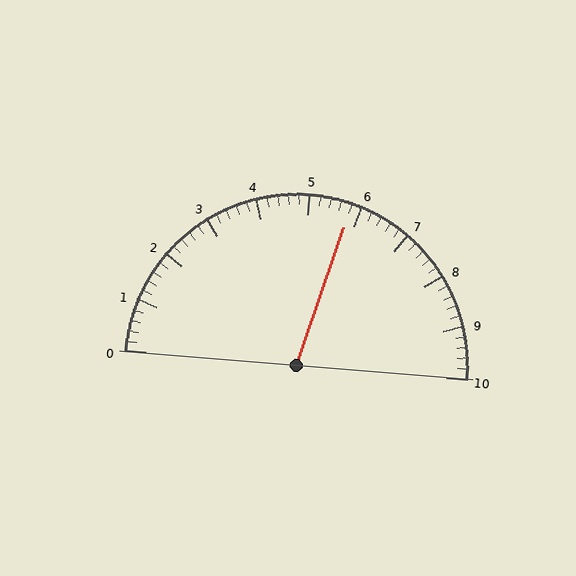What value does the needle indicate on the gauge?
The needle indicates approximately 5.8.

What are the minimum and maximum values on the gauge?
The gauge ranges from 0 to 10.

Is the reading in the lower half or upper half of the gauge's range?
The reading is in the upper half of the range (0 to 10).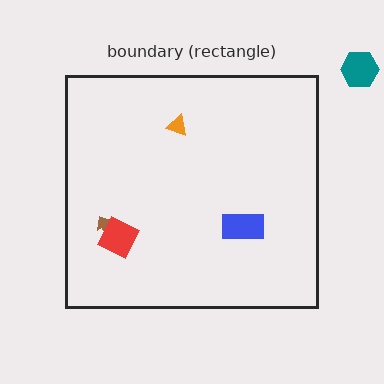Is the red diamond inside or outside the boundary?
Inside.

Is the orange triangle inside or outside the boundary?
Inside.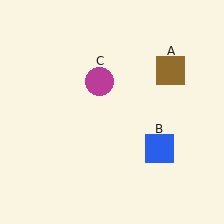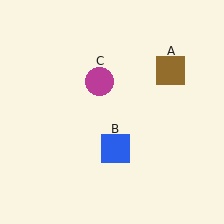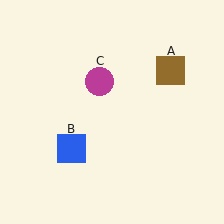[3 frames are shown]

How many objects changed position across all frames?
1 object changed position: blue square (object B).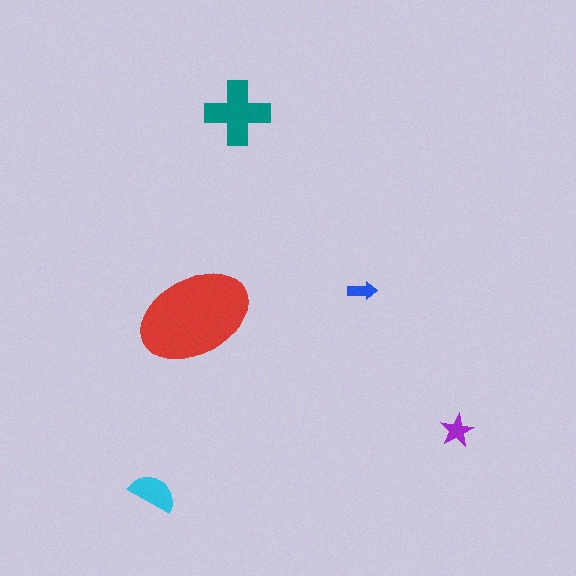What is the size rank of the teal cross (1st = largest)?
2nd.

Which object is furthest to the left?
The cyan semicircle is leftmost.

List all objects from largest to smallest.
The red ellipse, the teal cross, the cyan semicircle, the purple star, the blue arrow.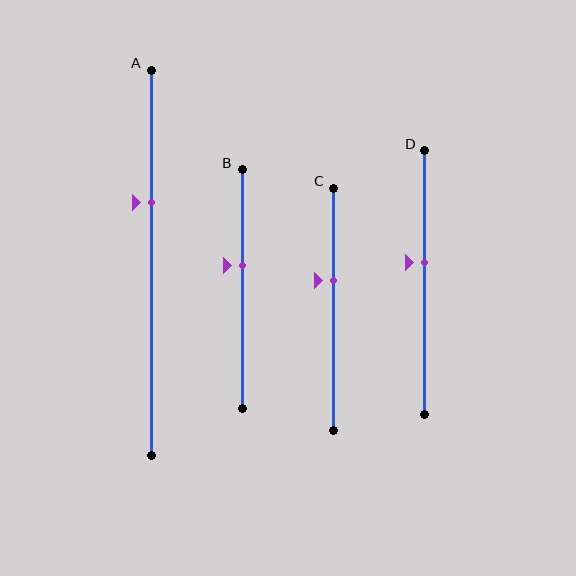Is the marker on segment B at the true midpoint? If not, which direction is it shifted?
No, the marker on segment B is shifted upward by about 10% of the segment length.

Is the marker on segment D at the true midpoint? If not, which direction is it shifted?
No, the marker on segment D is shifted upward by about 8% of the segment length.